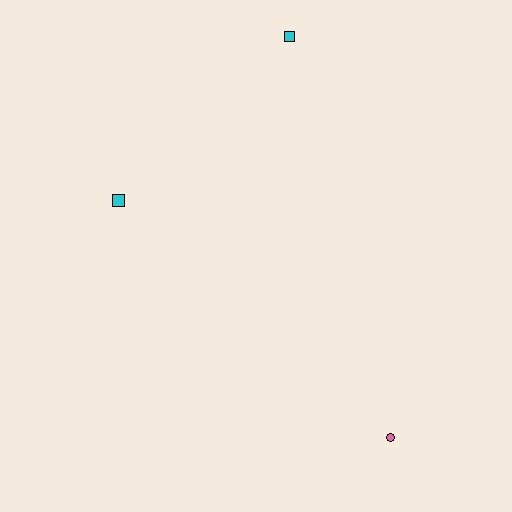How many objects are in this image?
There are 3 objects.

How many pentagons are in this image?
There are no pentagons.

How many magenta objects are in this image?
There are no magenta objects.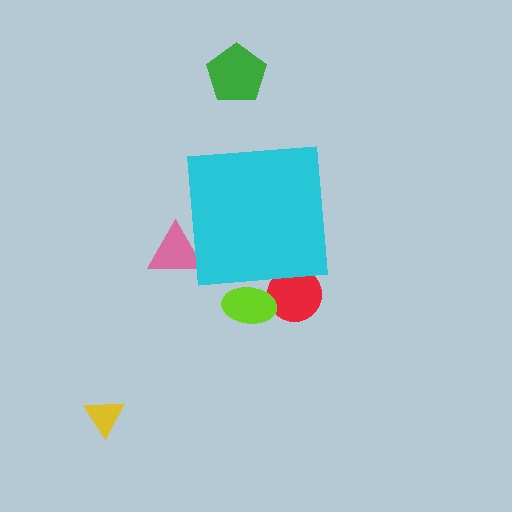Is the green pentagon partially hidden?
No, the green pentagon is fully visible.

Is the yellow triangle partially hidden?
No, the yellow triangle is fully visible.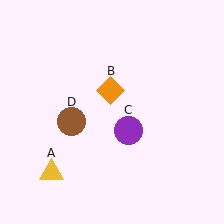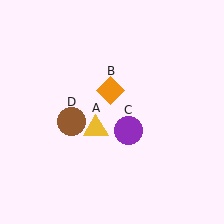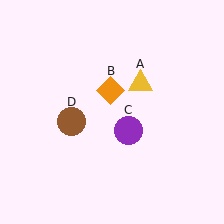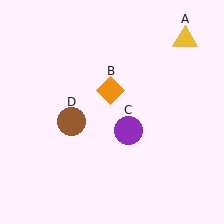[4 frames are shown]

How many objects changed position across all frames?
1 object changed position: yellow triangle (object A).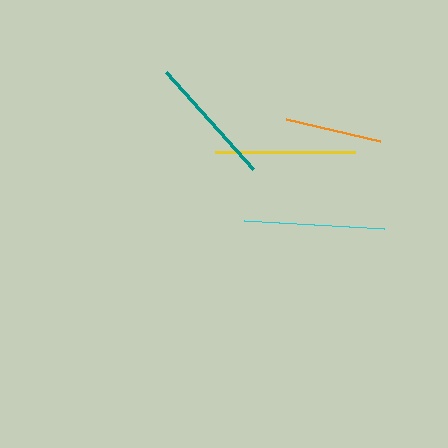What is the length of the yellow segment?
The yellow segment is approximately 140 pixels long.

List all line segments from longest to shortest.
From longest to shortest: cyan, yellow, teal, orange.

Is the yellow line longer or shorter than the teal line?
The yellow line is longer than the teal line.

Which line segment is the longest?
The cyan line is the longest at approximately 140 pixels.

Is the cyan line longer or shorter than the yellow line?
The cyan line is longer than the yellow line.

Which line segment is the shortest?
The orange line is the shortest at approximately 97 pixels.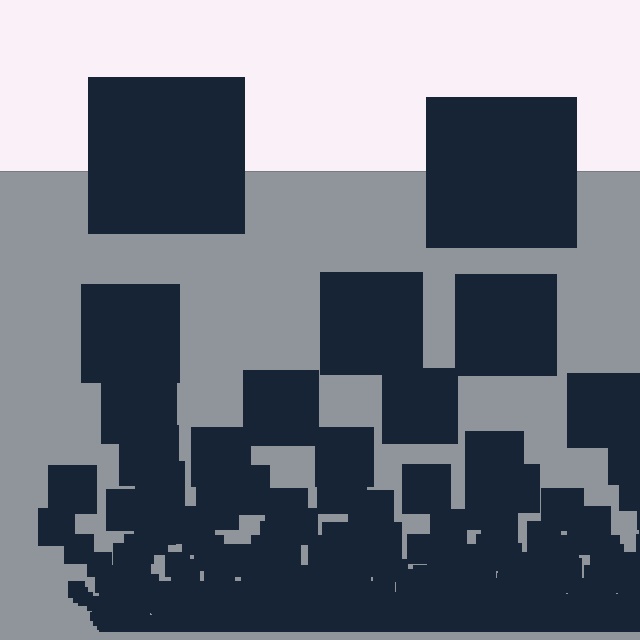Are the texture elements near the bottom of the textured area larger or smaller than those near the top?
Smaller. The gradient is inverted — elements near the bottom are smaller and denser.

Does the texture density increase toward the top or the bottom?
Density increases toward the bottom.